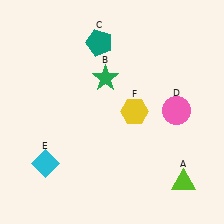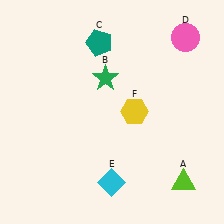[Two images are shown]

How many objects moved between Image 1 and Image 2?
2 objects moved between the two images.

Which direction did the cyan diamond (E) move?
The cyan diamond (E) moved right.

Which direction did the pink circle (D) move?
The pink circle (D) moved up.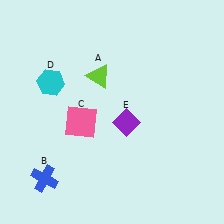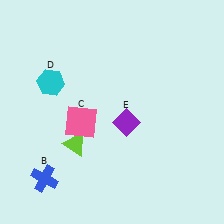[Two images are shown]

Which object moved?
The lime triangle (A) moved down.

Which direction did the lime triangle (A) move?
The lime triangle (A) moved down.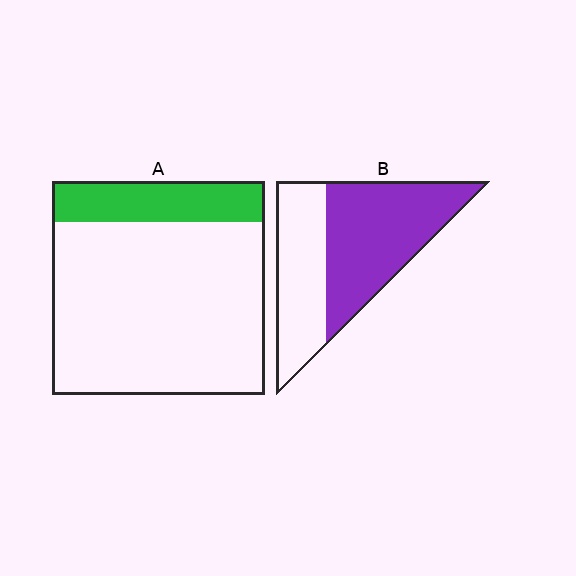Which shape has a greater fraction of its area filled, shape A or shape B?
Shape B.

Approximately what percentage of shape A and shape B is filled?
A is approximately 20% and B is approximately 60%.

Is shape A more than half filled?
No.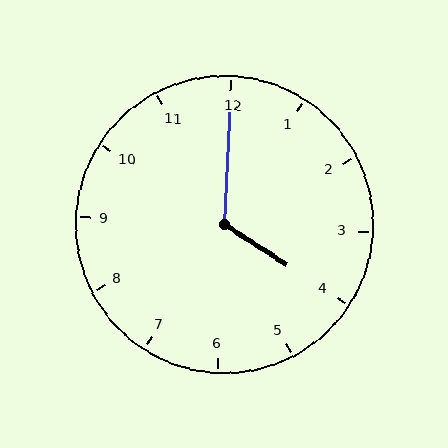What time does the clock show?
4:00.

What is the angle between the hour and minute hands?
Approximately 120 degrees.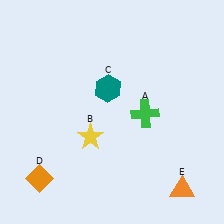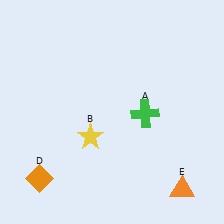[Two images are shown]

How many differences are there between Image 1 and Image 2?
There is 1 difference between the two images.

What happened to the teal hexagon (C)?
The teal hexagon (C) was removed in Image 2. It was in the top-left area of Image 1.